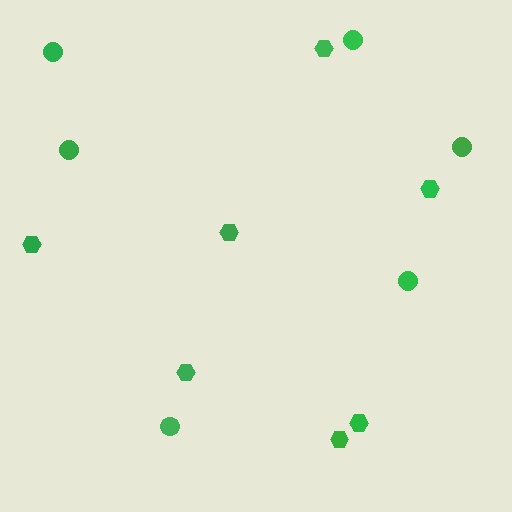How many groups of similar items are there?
There are 2 groups: one group of hexagons (7) and one group of circles (6).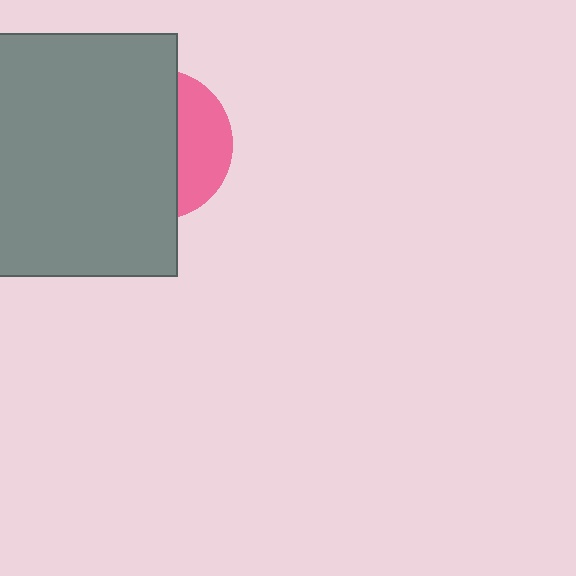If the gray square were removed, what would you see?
You would see the complete pink circle.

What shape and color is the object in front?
The object in front is a gray square.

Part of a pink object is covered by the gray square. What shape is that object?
It is a circle.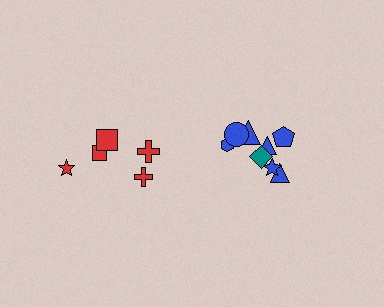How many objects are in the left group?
There are 5 objects.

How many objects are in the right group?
There are 8 objects.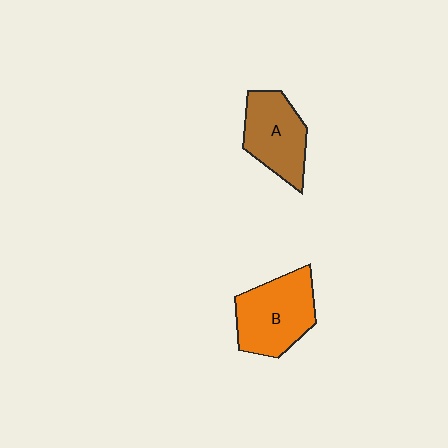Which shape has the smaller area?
Shape A (brown).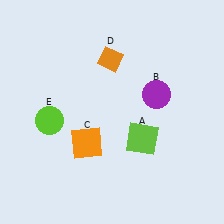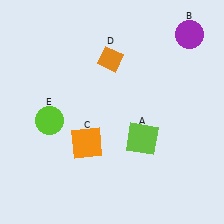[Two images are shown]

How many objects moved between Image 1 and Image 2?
1 object moved between the two images.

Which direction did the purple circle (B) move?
The purple circle (B) moved up.